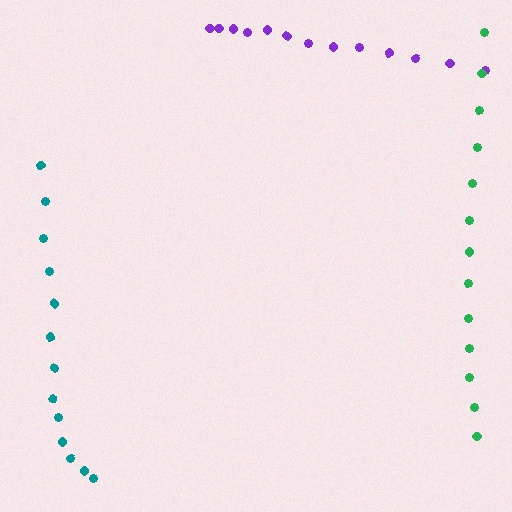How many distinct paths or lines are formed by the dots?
There are 3 distinct paths.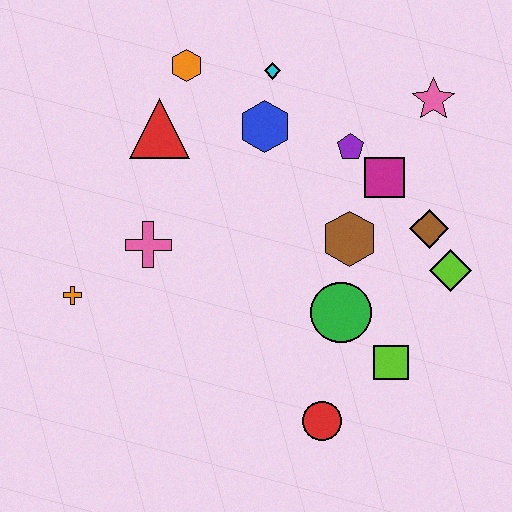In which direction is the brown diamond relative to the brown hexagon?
The brown diamond is to the right of the brown hexagon.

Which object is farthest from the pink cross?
The pink star is farthest from the pink cross.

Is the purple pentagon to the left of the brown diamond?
Yes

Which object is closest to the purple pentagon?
The magenta square is closest to the purple pentagon.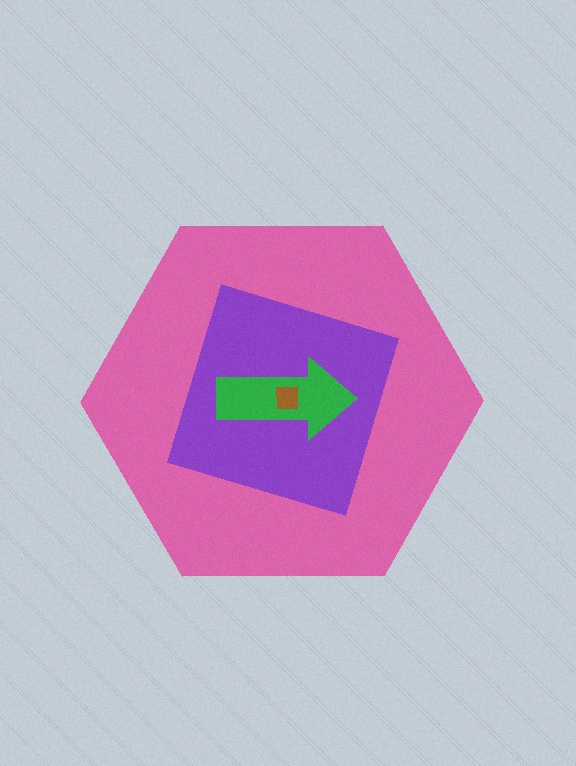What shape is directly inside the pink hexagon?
The purple diamond.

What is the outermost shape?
The pink hexagon.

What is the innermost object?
The brown square.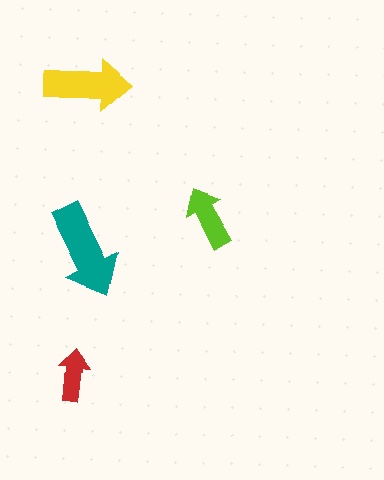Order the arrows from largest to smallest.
the teal one, the yellow one, the lime one, the red one.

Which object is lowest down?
The red arrow is bottommost.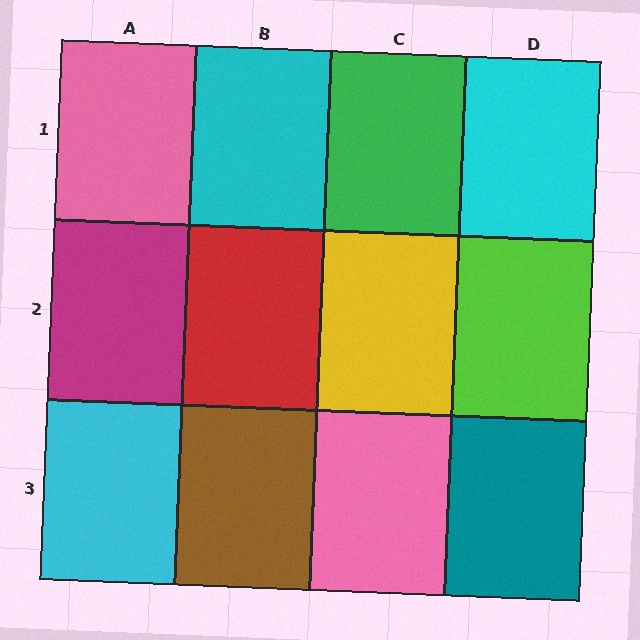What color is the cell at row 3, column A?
Cyan.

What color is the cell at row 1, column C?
Green.